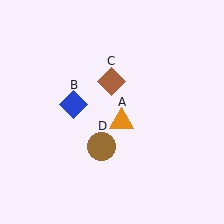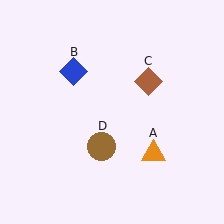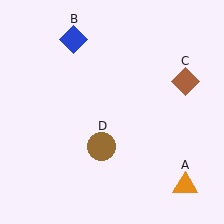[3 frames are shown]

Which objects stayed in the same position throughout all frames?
Brown circle (object D) remained stationary.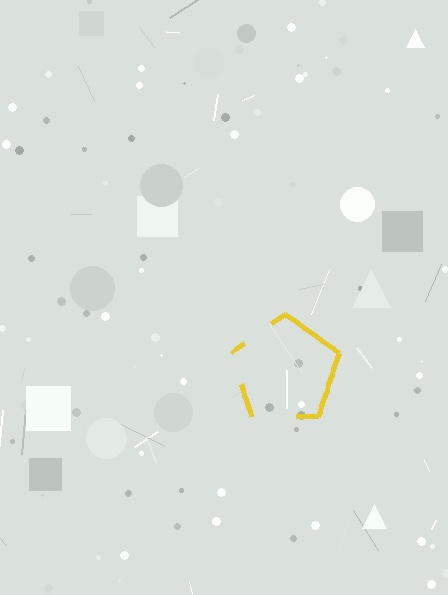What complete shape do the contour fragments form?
The contour fragments form a pentagon.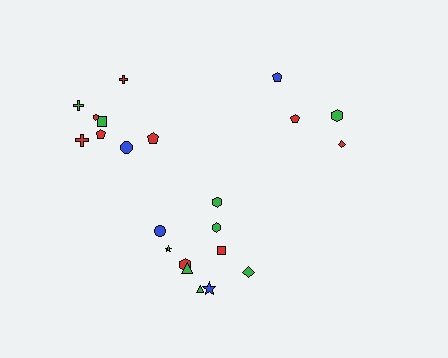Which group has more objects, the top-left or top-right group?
The top-left group.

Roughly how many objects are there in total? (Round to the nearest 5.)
Roughly 20 objects in total.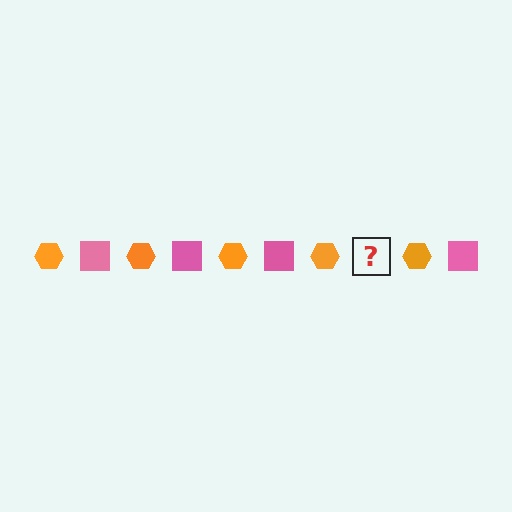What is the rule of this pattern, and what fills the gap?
The rule is that the pattern alternates between orange hexagon and pink square. The gap should be filled with a pink square.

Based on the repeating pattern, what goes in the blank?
The blank should be a pink square.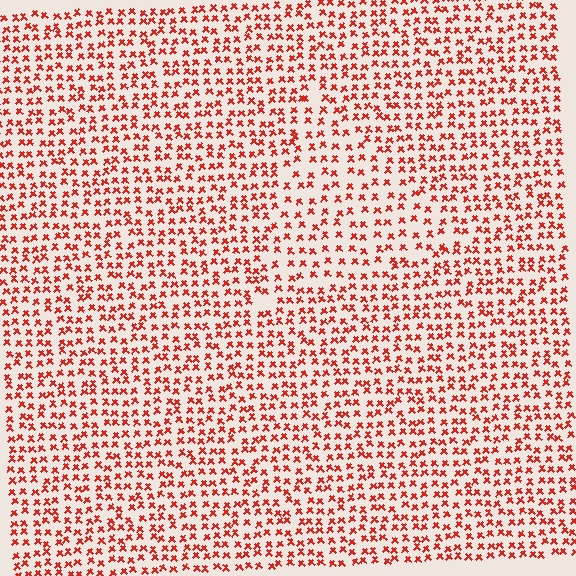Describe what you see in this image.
The image contains small red elements arranged at two different densities. A triangle-shaped region is visible where the elements are less densely packed than the surrounding area.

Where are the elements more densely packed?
The elements are more densely packed outside the triangle boundary.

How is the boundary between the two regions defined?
The boundary is defined by a change in element density (approximately 1.5x ratio). All elements are the same color, size, and shape.